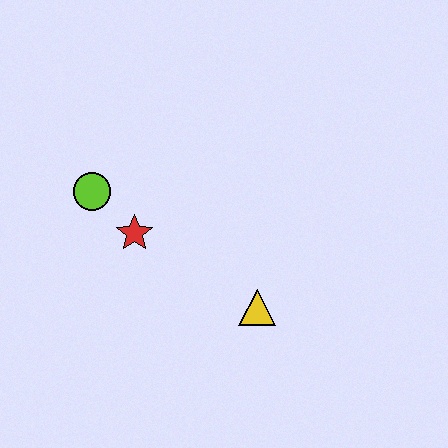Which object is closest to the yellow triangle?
The red star is closest to the yellow triangle.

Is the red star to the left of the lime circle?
No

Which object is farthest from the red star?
The yellow triangle is farthest from the red star.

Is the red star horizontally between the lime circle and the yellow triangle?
Yes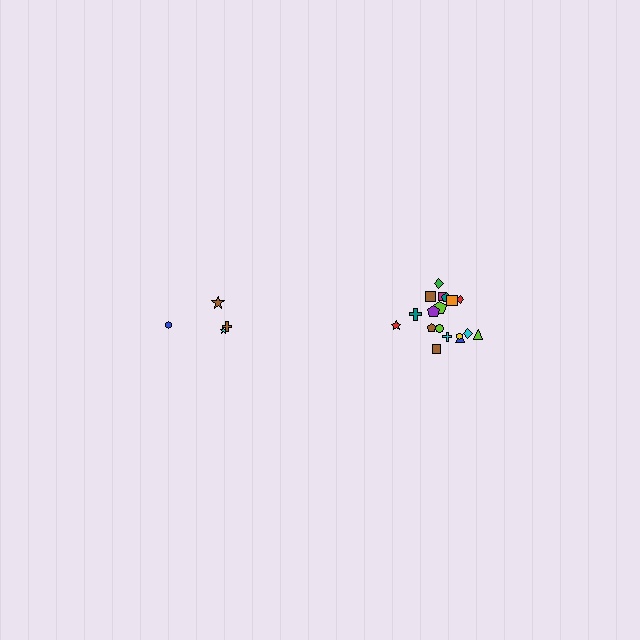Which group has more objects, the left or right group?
The right group.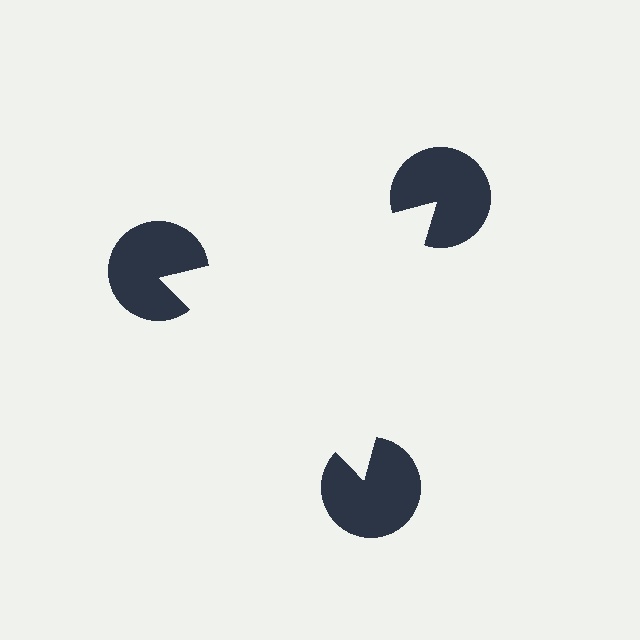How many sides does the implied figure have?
3 sides.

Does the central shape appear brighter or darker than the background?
It typically appears slightly brighter than the background, even though no actual brightness change is drawn.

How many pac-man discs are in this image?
There are 3 — one at each vertex of the illusory triangle.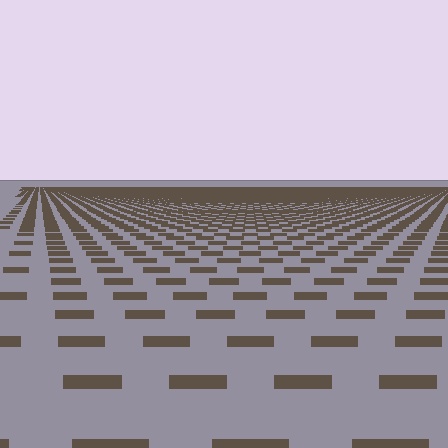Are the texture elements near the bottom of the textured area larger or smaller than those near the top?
Larger. Near the bottom, elements are closer to the viewer and appear at a bigger on-screen size.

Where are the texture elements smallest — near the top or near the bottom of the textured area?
Near the top.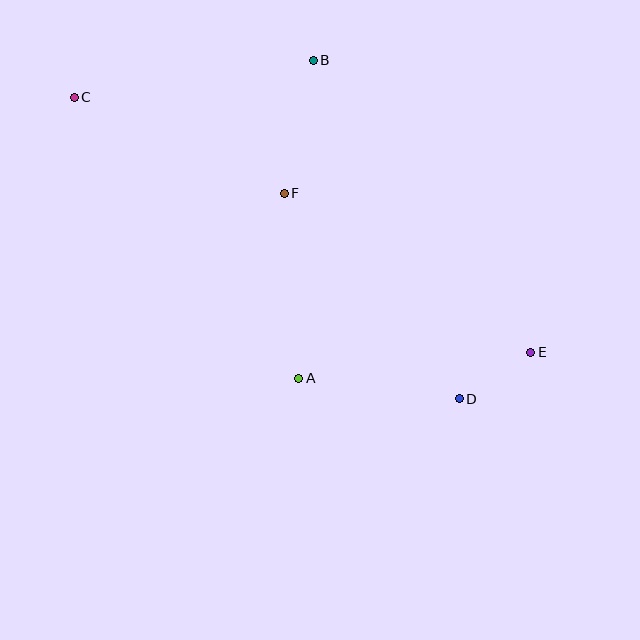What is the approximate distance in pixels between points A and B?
The distance between A and B is approximately 318 pixels.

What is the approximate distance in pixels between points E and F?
The distance between E and F is approximately 293 pixels.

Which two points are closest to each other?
Points D and E are closest to each other.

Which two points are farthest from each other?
Points C and E are farthest from each other.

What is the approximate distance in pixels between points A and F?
The distance between A and F is approximately 186 pixels.